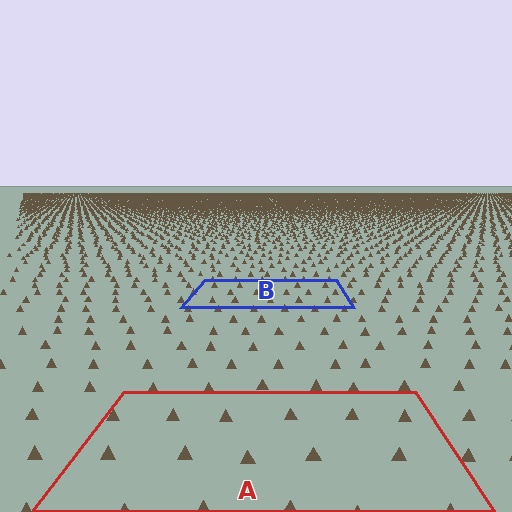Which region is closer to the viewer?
Region A is closer. The texture elements there are larger and more spread out.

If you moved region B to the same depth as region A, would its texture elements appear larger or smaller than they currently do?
They would appear larger. At a closer depth, the same texture elements are projected at a bigger on-screen size.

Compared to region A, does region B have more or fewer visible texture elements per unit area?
Region B has more texture elements per unit area — they are packed more densely because it is farther away.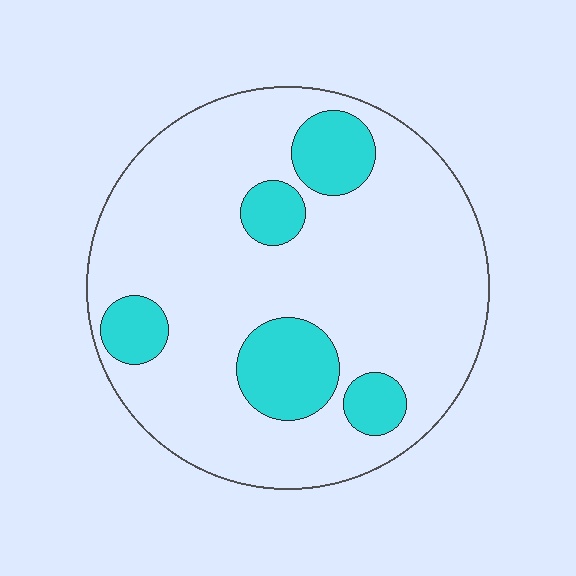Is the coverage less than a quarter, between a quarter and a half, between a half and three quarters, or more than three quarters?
Less than a quarter.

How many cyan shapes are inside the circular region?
5.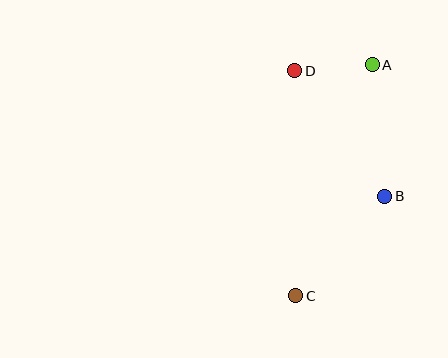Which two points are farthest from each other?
Points A and C are farthest from each other.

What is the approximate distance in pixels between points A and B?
The distance between A and B is approximately 132 pixels.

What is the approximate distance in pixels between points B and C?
The distance between B and C is approximately 133 pixels.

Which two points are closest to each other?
Points A and D are closest to each other.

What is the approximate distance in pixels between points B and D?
The distance between B and D is approximately 154 pixels.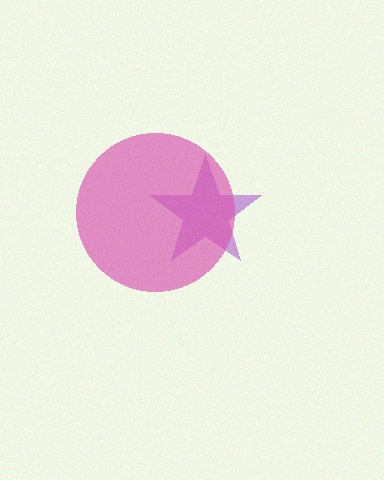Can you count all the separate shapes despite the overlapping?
Yes, there are 2 separate shapes.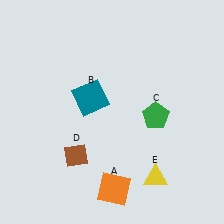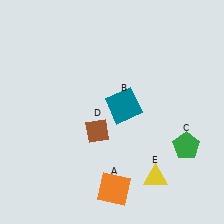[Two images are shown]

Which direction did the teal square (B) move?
The teal square (B) moved right.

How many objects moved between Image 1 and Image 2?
3 objects moved between the two images.